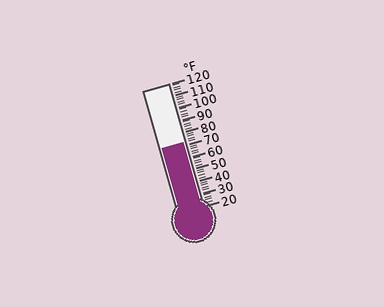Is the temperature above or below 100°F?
The temperature is below 100°F.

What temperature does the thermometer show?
The thermometer shows approximately 72°F.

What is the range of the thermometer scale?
The thermometer scale ranges from 20°F to 120°F.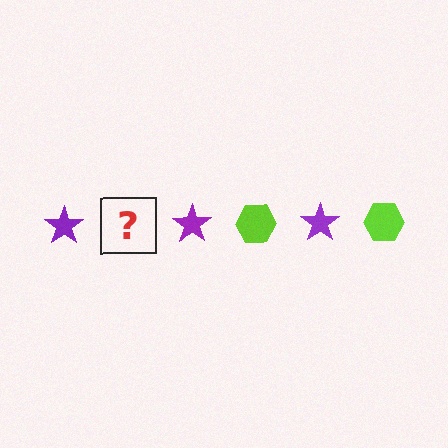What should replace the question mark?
The question mark should be replaced with a lime hexagon.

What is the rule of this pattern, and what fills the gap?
The rule is that the pattern alternates between purple star and lime hexagon. The gap should be filled with a lime hexagon.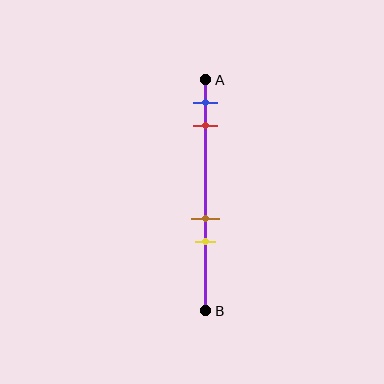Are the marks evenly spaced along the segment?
No, the marks are not evenly spaced.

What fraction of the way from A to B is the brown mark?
The brown mark is approximately 60% (0.6) of the way from A to B.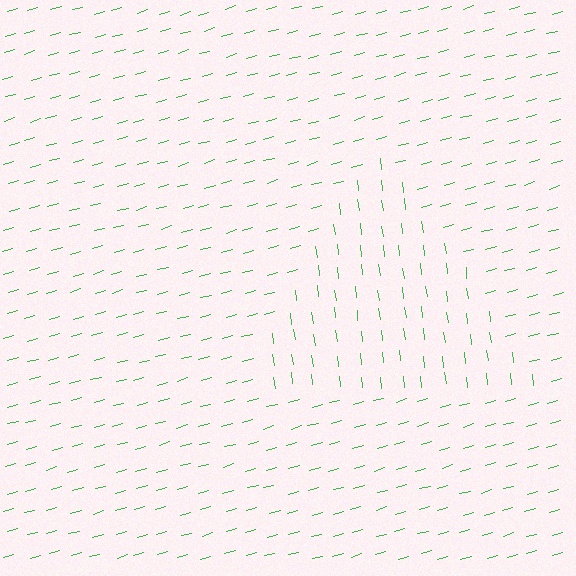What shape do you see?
I see a triangle.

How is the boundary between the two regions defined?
The boundary is defined purely by a change in line orientation (approximately 82 degrees difference). All lines are the same color and thickness.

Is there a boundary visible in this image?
Yes, there is a texture boundary formed by a change in line orientation.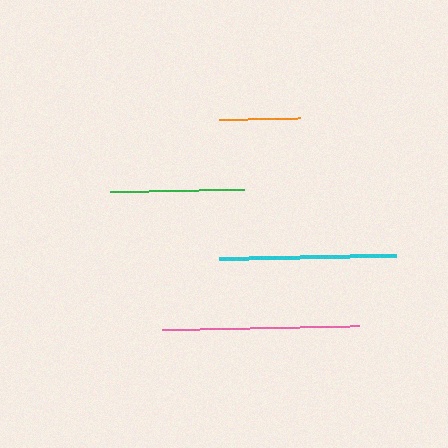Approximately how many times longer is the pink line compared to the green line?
The pink line is approximately 1.5 times the length of the green line.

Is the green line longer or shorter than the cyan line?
The cyan line is longer than the green line.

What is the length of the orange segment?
The orange segment is approximately 81 pixels long.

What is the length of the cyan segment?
The cyan segment is approximately 177 pixels long.